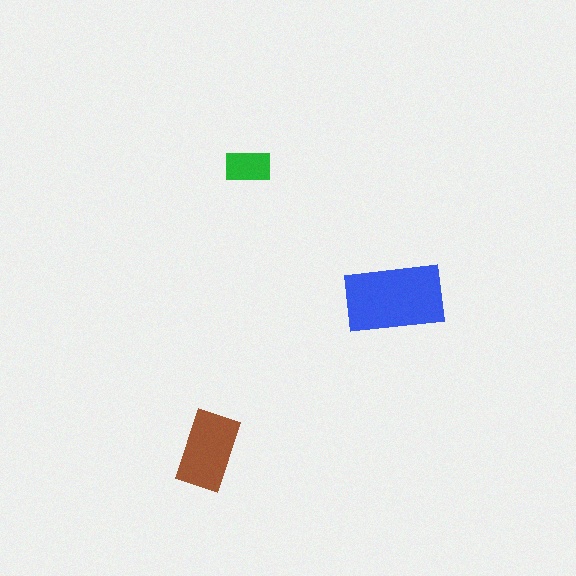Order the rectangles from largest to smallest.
the blue one, the brown one, the green one.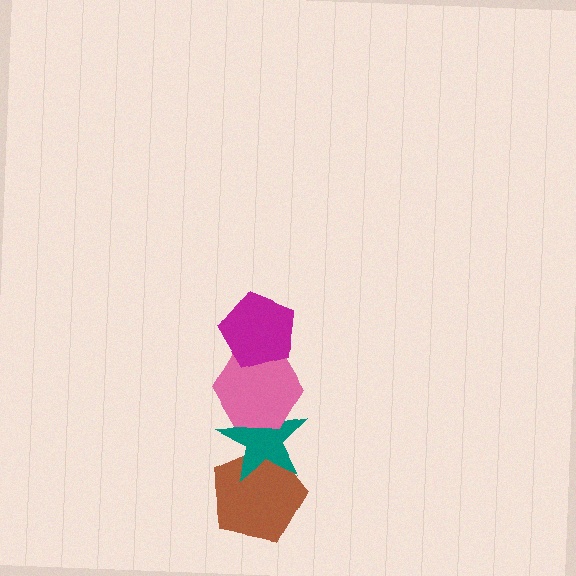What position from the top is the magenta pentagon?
The magenta pentagon is 1st from the top.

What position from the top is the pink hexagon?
The pink hexagon is 2nd from the top.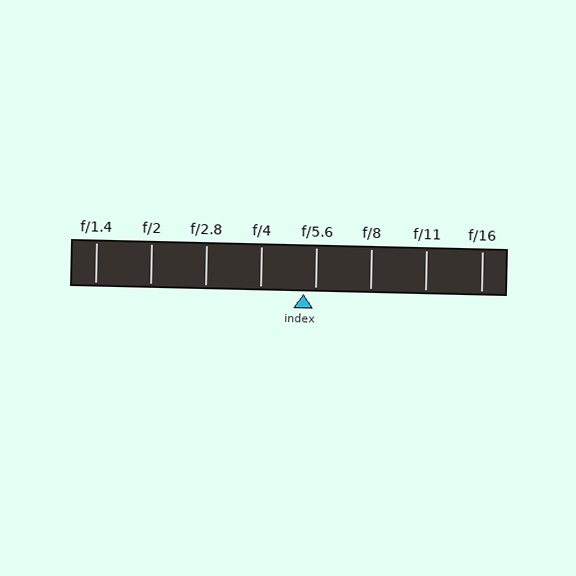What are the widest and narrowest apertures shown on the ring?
The widest aperture shown is f/1.4 and the narrowest is f/16.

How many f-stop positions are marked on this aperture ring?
There are 8 f-stop positions marked.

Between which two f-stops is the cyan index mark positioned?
The index mark is between f/4 and f/5.6.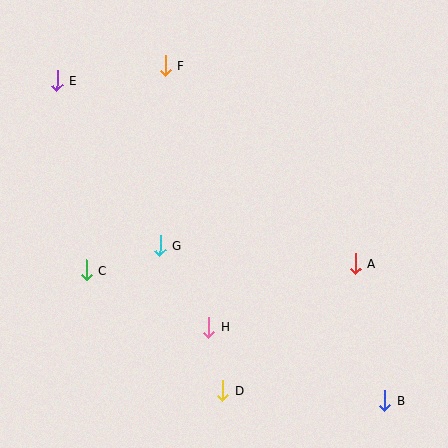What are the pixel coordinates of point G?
Point G is at (160, 246).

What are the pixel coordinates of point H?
Point H is at (209, 327).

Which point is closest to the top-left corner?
Point E is closest to the top-left corner.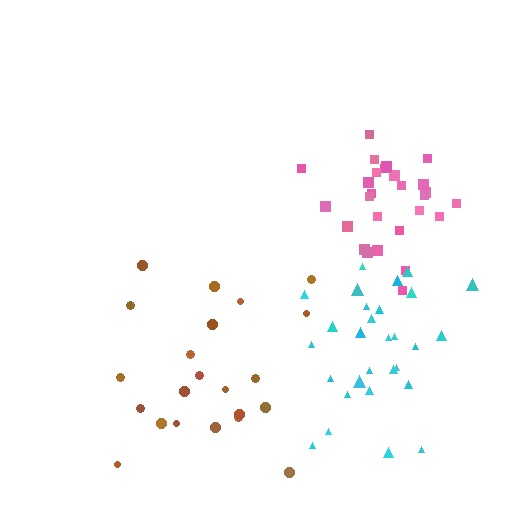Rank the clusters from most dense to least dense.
pink, cyan, brown.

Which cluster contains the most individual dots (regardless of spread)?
Cyan (29).